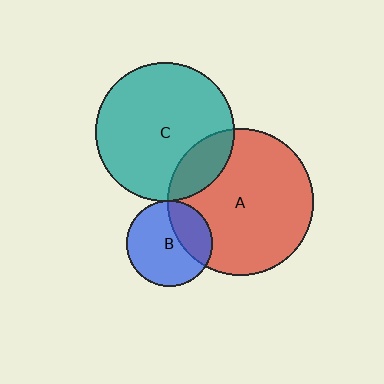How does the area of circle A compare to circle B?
Approximately 2.9 times.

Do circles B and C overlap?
Yes.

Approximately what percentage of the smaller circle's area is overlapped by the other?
Approximately 5%.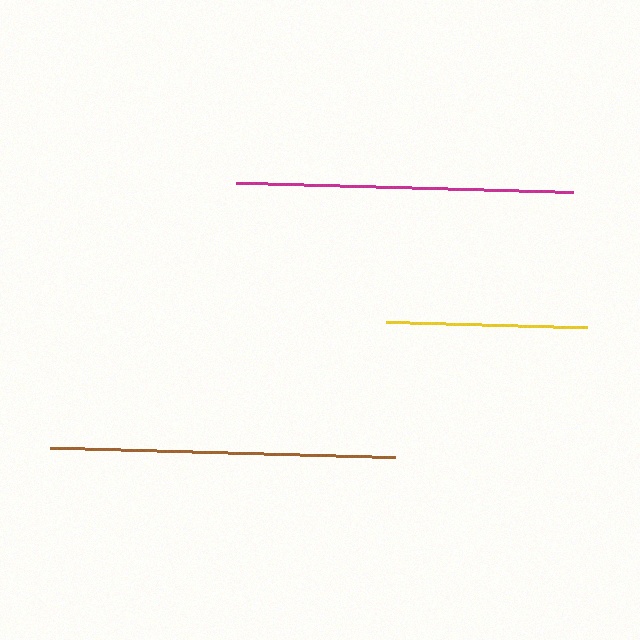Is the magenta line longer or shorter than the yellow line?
The magenta line is longer than the yellow line.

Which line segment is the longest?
The brown line is the longest at approximately 345 pixels.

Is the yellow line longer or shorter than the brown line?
The brown line is longer than the yellow line.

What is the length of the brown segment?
The brown segment is approximately 345 pixels long.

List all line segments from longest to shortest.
From longest to shortest: brown, magenta, yellow.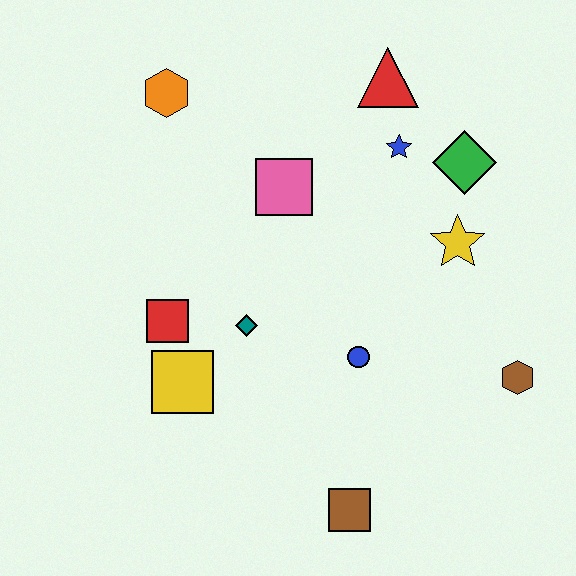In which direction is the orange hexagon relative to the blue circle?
The orange hexagon is above the blue circle.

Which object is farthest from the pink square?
The brown square is farthest from the pink square.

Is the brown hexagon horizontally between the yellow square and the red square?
No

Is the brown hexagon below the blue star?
Yes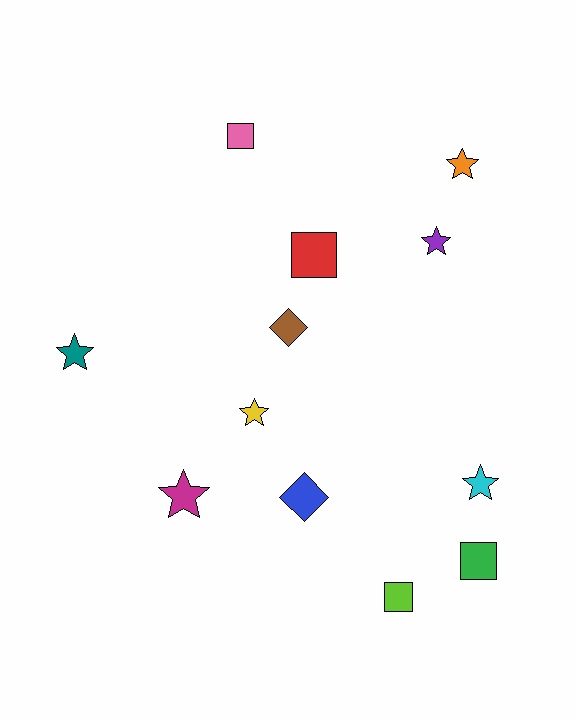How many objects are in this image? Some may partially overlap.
There are 12 objects.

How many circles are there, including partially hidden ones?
There are no circles.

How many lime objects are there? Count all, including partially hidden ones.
There is 1 lime object.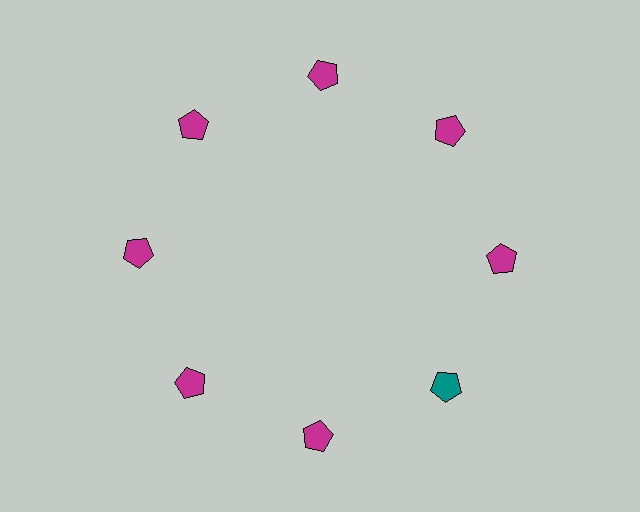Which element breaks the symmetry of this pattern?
The teal pentagon at roughly the 4 o'clock position breaks the symmetry. All other shapes are magenta pentagons.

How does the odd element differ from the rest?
It has a different color: teal instead of magenta.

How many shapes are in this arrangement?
There are 8 shapes arranged in a ring pattern.